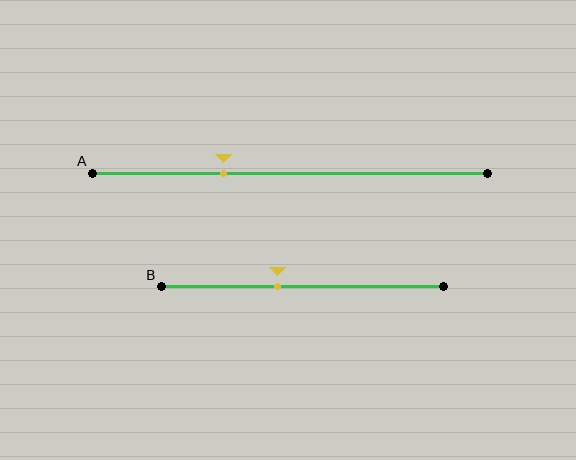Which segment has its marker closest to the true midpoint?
Segment B has its marker closest to the true midpoint.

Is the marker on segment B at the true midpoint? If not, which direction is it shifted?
No, the marker on segment B is shifted to the left by about 9% of the segment length.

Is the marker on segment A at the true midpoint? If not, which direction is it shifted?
No, the marker on segment A is shifted to the left by about 17% of the segment length.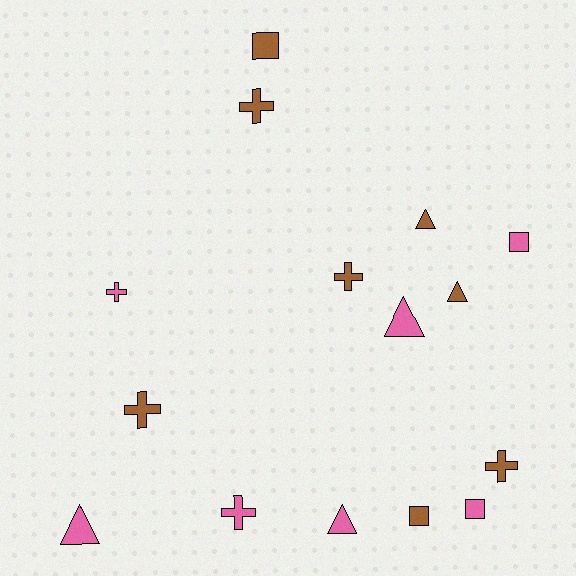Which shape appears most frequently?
Cross, with 6 objects.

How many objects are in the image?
There are 15 objects.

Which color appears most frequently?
Brown, with 8 objects.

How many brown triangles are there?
There are 2 brown triangles.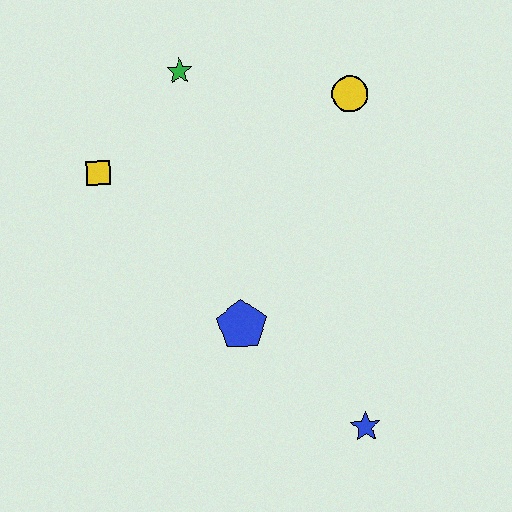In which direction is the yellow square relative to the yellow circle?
The yellow square is to the left of the yellow circle.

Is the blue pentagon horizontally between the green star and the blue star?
Yes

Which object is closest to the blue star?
The blue pentagon is closest to the blue star.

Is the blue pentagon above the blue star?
Yes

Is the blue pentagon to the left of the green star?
No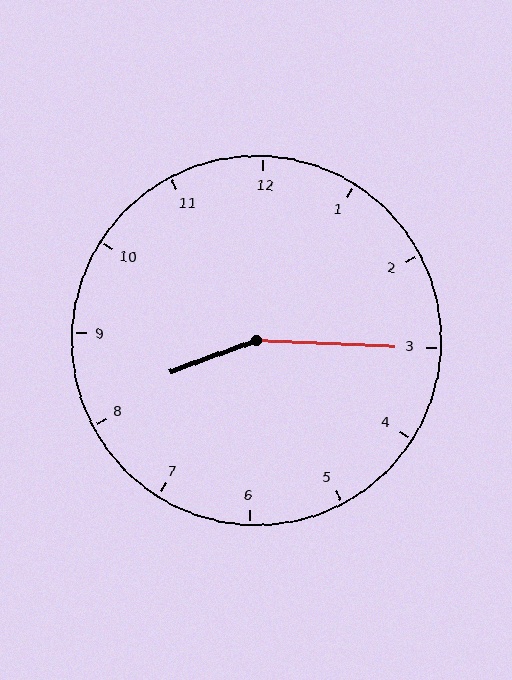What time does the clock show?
8:15.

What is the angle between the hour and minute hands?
Approximately 158 degrees.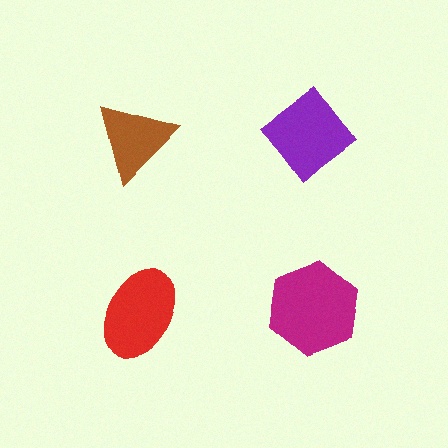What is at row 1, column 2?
A purple diamond.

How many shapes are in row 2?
2 shapes.